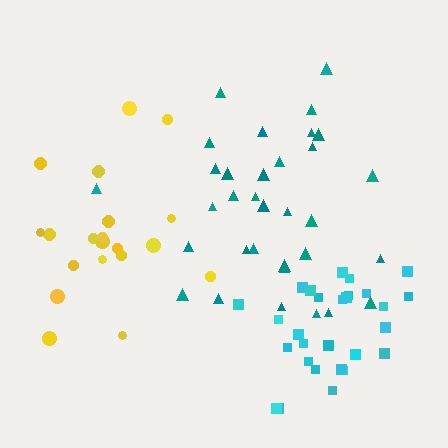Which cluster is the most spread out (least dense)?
Yellow.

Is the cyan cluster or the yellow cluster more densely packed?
Cyan.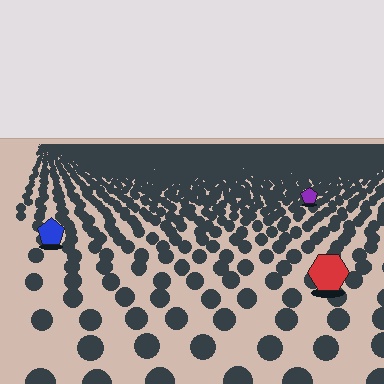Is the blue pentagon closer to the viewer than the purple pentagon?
Yes. The blue pentagon is closer — you can tell from the texture gradient: the ground texture is coarser near it.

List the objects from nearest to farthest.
From nearest to farthest: the red hexagon, the blue pentagon, the purple pentagon.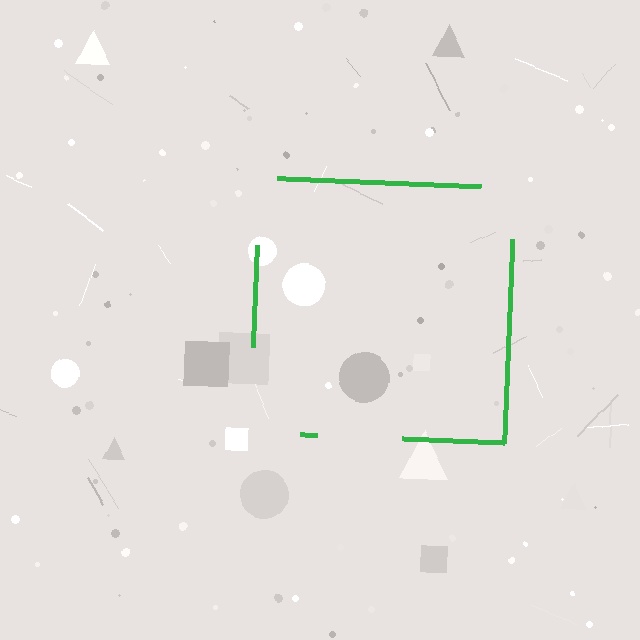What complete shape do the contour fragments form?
The contour fragments form a square.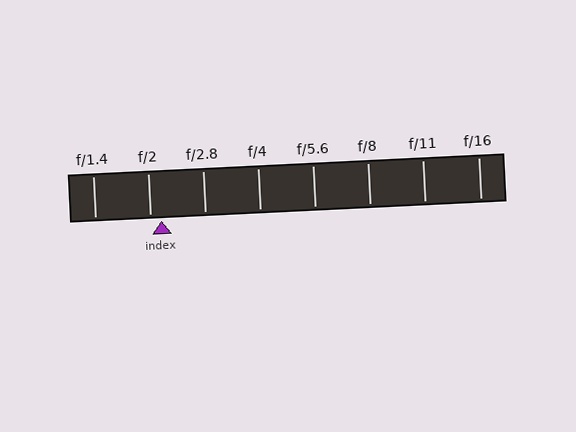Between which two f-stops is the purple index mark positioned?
The index mark is between f/2 and f/2.8.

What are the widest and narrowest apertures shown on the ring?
The widest aperture shown is f/1.4 and the narrowest is f/16.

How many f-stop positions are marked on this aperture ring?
There are 8 f-stop positions marked.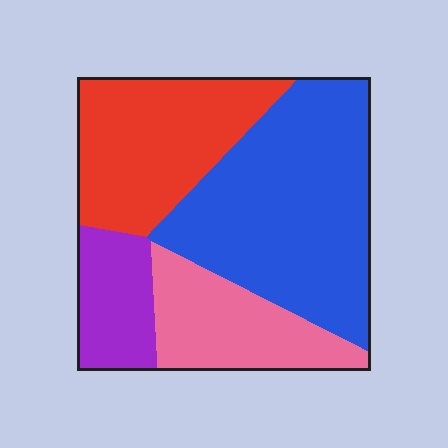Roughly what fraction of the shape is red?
Red takes up about one quarter (1/4) of the shape.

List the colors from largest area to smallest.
From largest to smallest: blue, red, pink, purple.